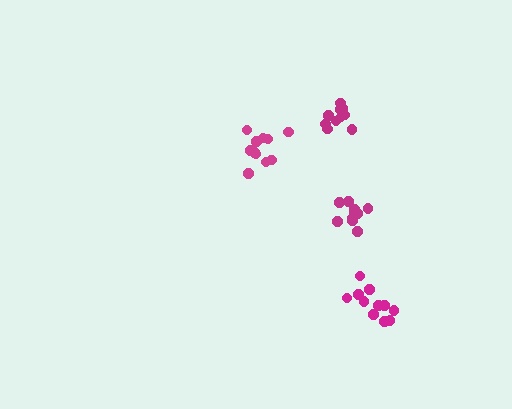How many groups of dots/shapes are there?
There are 4 groups.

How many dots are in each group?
Group 1: 11 dots, Group 2: 10 dots, Group 3: 10 dots, Group 4: 11 dots (42 total).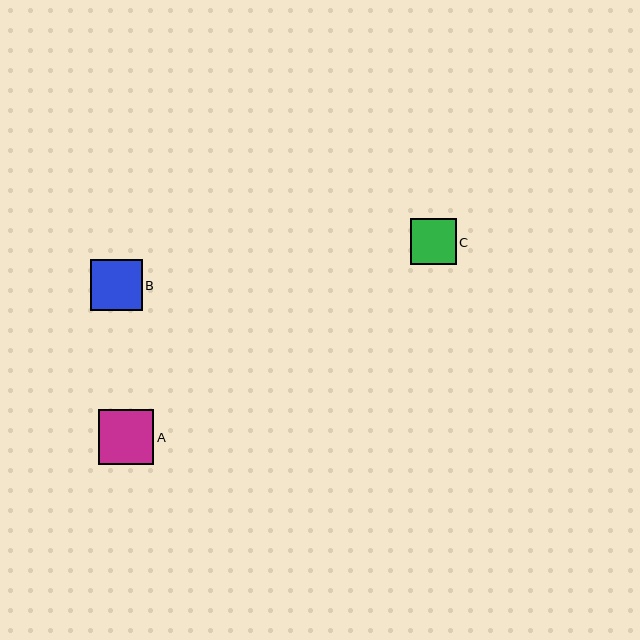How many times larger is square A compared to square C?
Square A is approximately 1.2 times the size of square C.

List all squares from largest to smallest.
From largest to smallest: A, B, C.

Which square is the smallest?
Square C is the smallest with a size of approximately 46 pixels.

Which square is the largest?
Square A is the largest with a size of approximately 55 pixels.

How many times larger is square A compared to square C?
Square A is approximately 1.2 times the size of square C.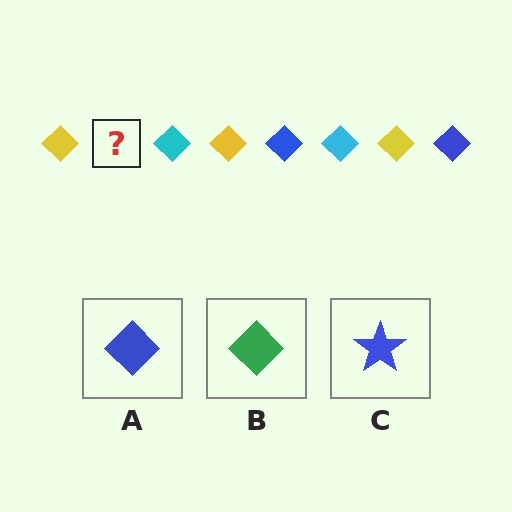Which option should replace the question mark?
Option A.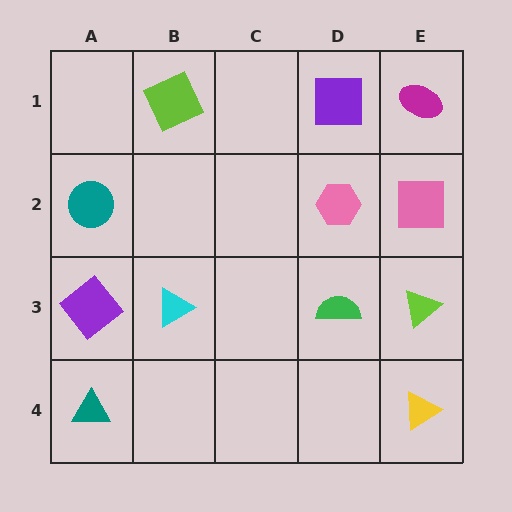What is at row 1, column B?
A lime square.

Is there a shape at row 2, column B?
No, that cell is empty.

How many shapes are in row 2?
3 shapes.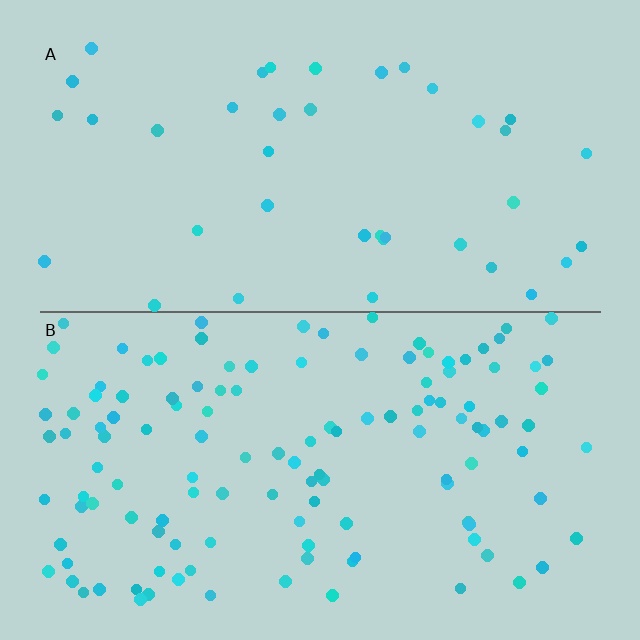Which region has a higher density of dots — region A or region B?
B (the bottom).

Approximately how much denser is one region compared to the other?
Approximately 3.2× — region B over region A.